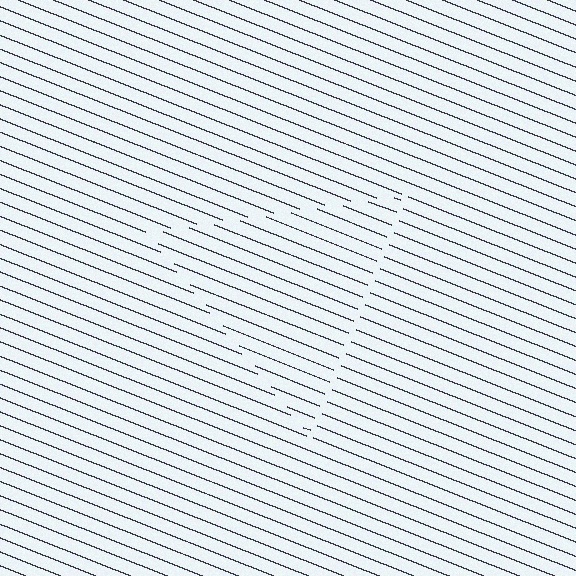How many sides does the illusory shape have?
3 sides — the line-ends trace a triangle.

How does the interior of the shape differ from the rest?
The interior of the shape contains the same grating, shifted by half a period — the contour is defined by the phase discontinuity where line-ends from the inner and outer gratings abut.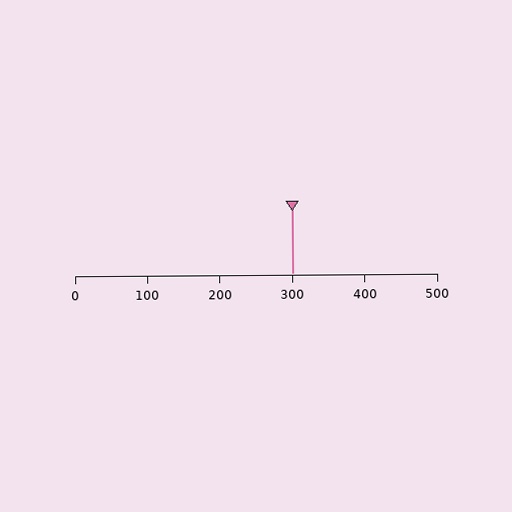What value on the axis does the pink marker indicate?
The marker indicates approximately 300.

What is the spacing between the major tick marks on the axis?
The major ticks are spaced 100 apart.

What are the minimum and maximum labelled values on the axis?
The axis runs from 0 to 500.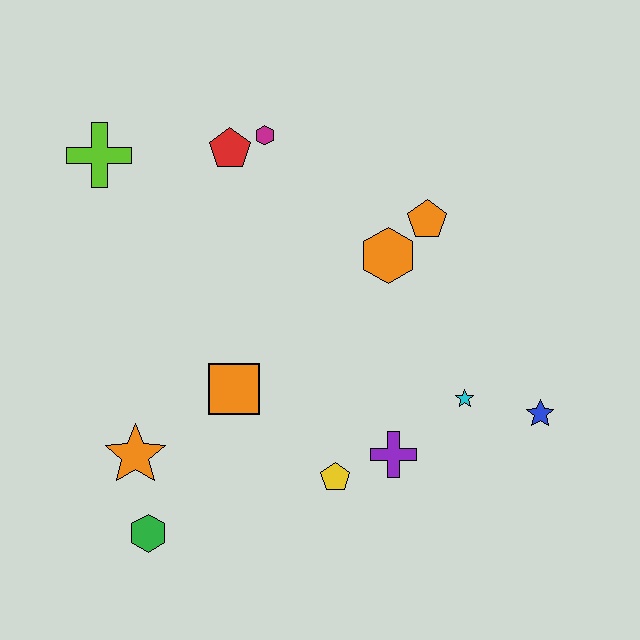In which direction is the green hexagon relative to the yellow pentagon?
The green hexagon is to the left of the yellow pentagon.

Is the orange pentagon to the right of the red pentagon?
Yes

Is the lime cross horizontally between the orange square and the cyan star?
No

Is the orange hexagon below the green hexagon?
No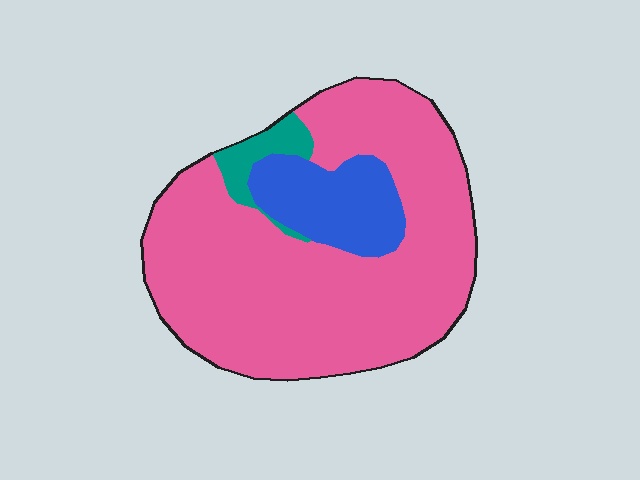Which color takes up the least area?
Teal, at roughly 5%.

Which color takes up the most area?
Pink, at roughly 80%.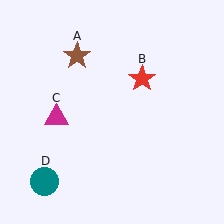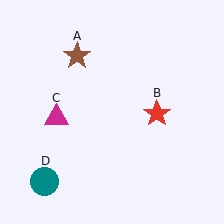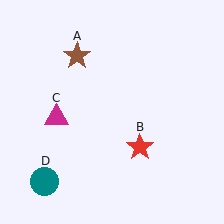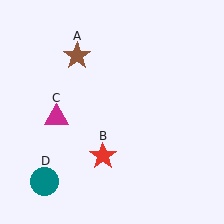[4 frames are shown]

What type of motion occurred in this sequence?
The red star (object B) rotated clockwise around the center of the scene.